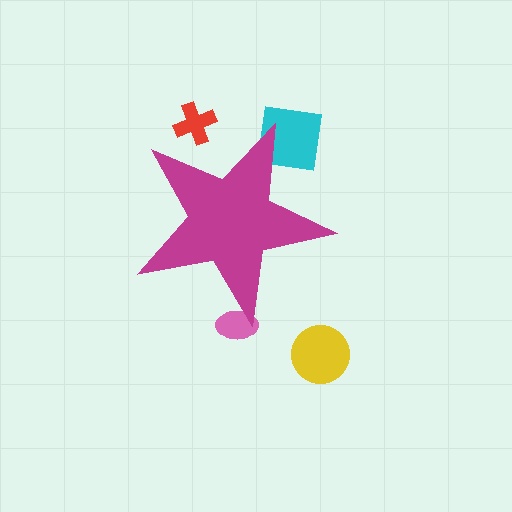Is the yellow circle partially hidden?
No, the yellow circle is fully visible.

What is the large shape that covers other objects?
A magenta star.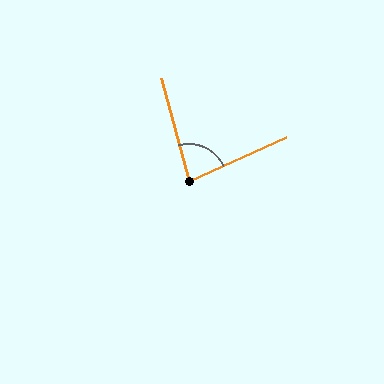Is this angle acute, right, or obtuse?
It is acute.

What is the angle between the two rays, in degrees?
Approximately 81 degrees.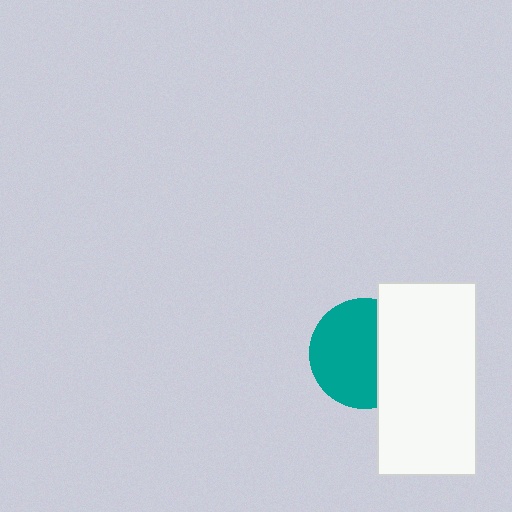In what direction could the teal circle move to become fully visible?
The teal circle could move left. That would shift it out from behind the white rectangle entirely.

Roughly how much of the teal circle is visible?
About half of it is visible (roughly 65%).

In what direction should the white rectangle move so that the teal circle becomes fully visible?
The white rectangle should move right. That is the shortest direction to clear the overlap and leave the teal circle fully visible.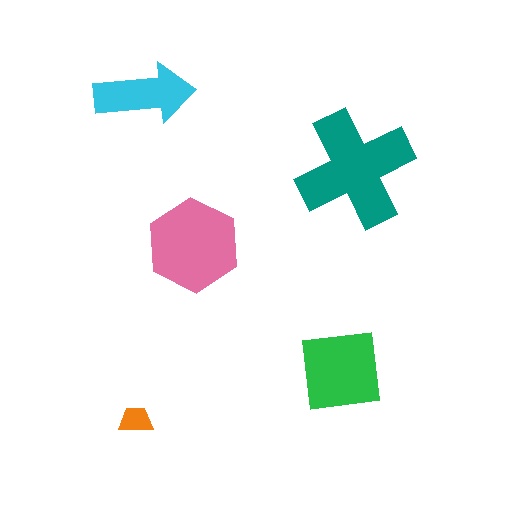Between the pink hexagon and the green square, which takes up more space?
The pink hexagon.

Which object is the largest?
The teal cross.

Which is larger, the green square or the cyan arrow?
The green square.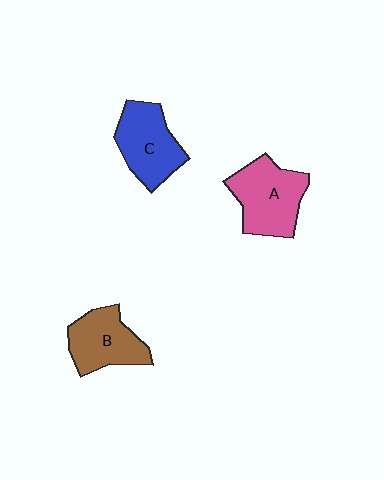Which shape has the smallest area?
Shape B (brown).